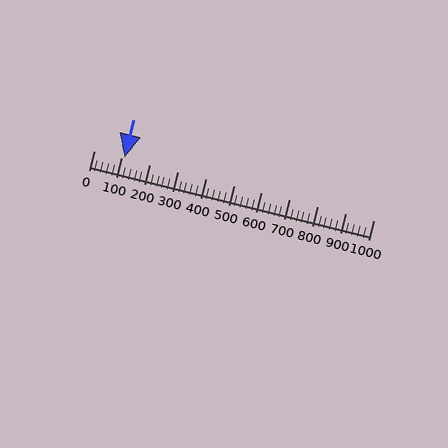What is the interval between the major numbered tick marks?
The major tick marks are spaced 100 units apart.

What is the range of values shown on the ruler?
The ruler shows values from 0 to 1000.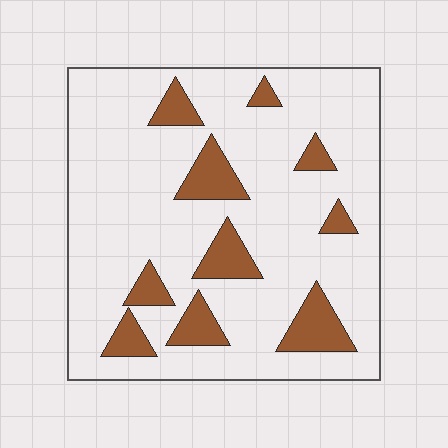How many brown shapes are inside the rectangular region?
10.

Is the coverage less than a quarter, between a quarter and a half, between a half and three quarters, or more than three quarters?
Less than a quarter.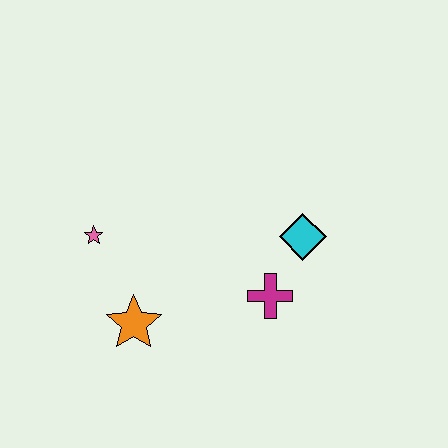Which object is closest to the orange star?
The pink star is closest to the orange star.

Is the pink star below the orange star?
No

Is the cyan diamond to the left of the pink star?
No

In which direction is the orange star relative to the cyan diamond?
The orange star is to the left of the cyan diamond.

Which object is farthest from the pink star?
The cyan diamond is farthest from the pink star.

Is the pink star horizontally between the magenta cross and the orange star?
No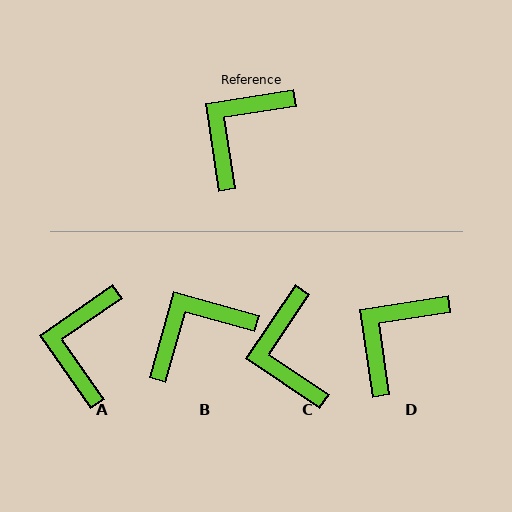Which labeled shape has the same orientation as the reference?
D.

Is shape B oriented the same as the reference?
No, it is off by about 24 degrees.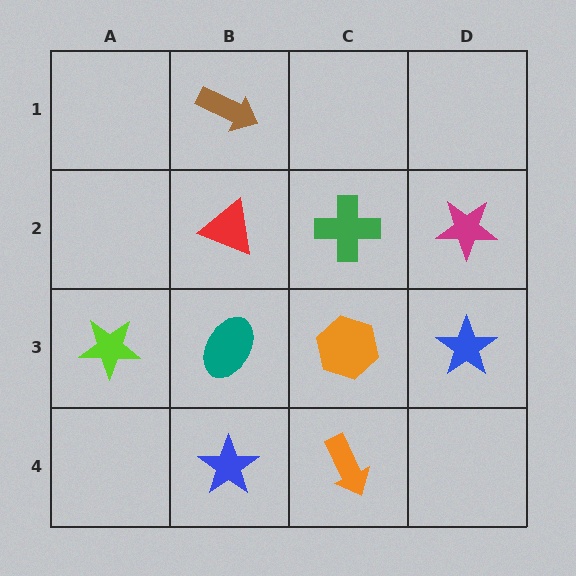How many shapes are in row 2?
3 shapes.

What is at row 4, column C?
An orange arrow.